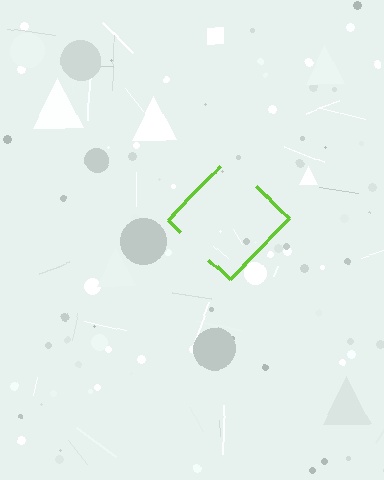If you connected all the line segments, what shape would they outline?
They would outline a diamond.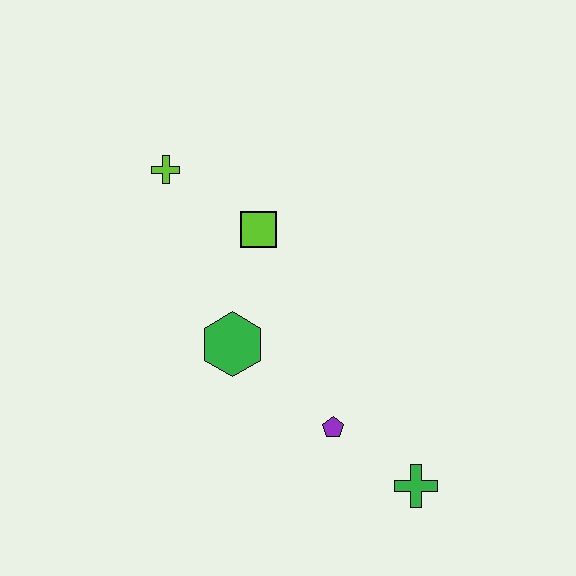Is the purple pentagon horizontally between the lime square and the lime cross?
No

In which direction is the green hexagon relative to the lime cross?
The green hexagon is below the lime cross.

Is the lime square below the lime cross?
Yes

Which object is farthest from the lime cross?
The green cross is farthest from the lime cross.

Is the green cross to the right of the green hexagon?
Yes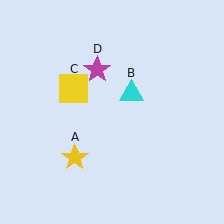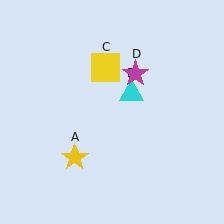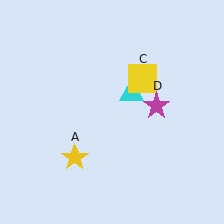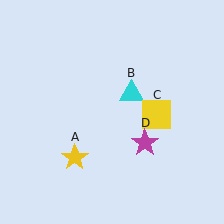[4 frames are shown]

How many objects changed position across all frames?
2 objects changed position: yellow square (object C), magenta star (object D).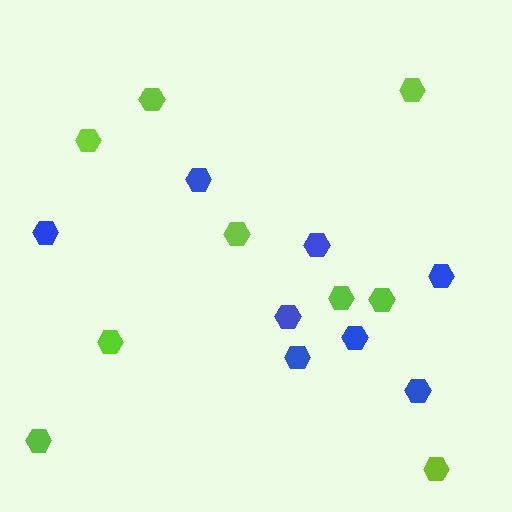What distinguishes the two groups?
There are 2 groups: one group of lime hexagons (9) and one group of blue hexagons (8).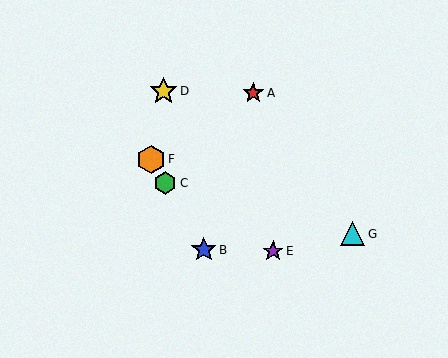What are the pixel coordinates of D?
Object D is at (164, 91).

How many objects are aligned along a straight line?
3 objects (B, C, F) are aligned along a straight line.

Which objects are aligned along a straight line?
Objects B, C, F are aligned along a straight line.